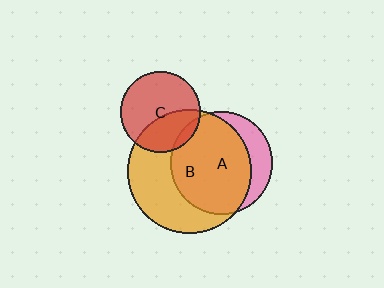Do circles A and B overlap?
Yes.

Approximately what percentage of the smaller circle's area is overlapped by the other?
Approximately 75%.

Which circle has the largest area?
Circle B (orange).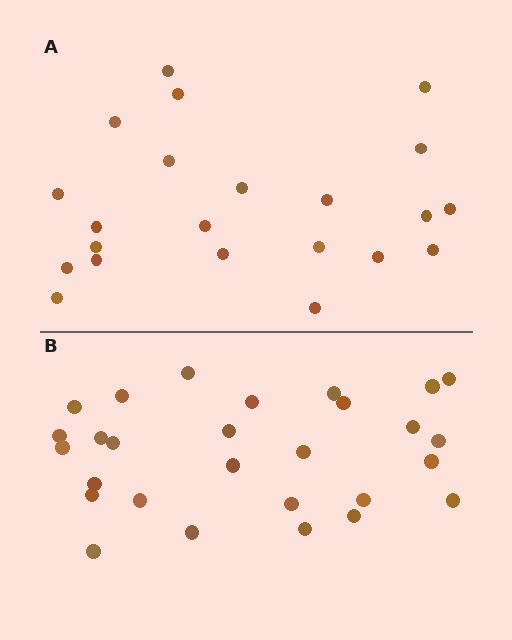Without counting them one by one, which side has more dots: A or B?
Region B (the bottom region) has more dots.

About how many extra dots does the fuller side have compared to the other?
Region B has about 6 more dots than region A.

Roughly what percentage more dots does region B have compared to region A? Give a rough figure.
About 25% more.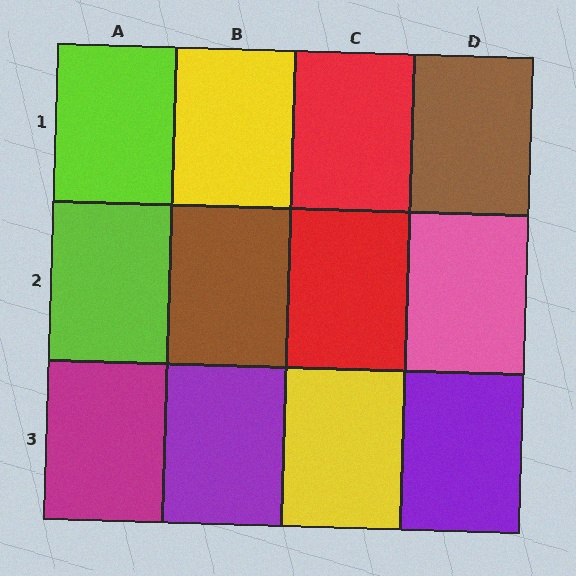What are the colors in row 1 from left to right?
Lime, yellow, red, brown.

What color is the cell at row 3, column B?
Purple.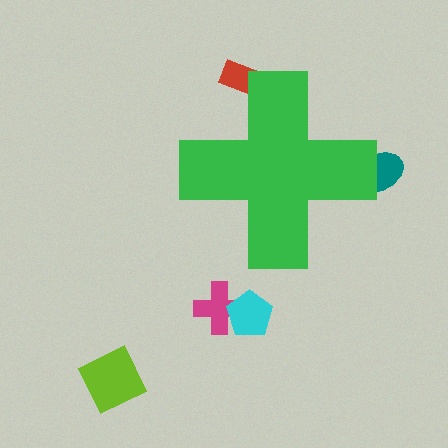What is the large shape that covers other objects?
A green cross.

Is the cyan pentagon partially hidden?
No, the cyan pentagon is fully visible.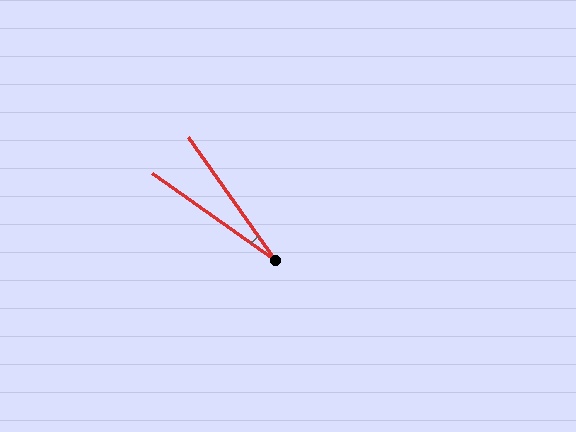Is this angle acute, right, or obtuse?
It is acute.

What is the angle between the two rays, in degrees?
Approximately 19 degrees.